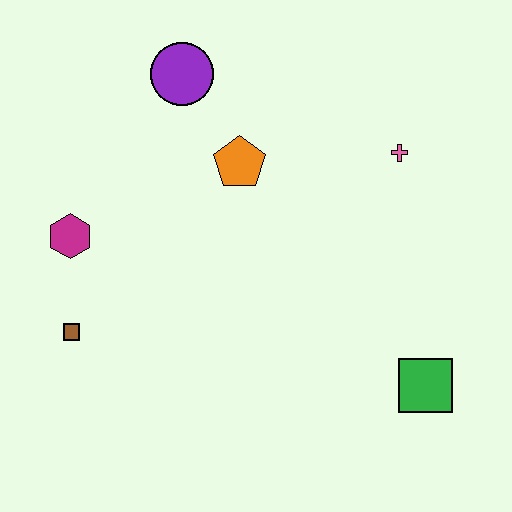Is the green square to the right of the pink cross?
Yes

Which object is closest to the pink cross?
The orange pentagon is closest to the pink cross.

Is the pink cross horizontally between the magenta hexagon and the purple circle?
No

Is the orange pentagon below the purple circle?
Yes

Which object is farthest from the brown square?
The pink cross is farthest from the brown square.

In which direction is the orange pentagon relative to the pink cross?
The orange pentagon is to the left of the pink cross.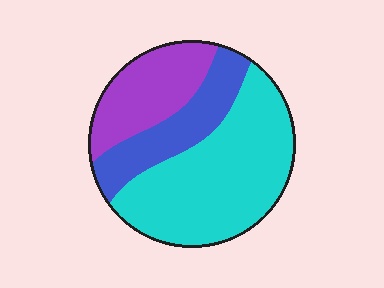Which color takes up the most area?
Cyan, at roughly 55%.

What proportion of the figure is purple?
Purple takes up about one quarter (1/4) of the figure.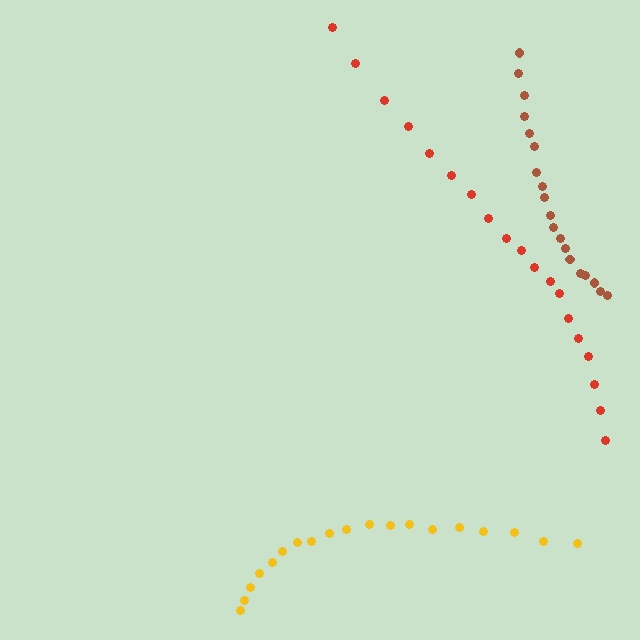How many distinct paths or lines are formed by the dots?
There are 3 distinct paths.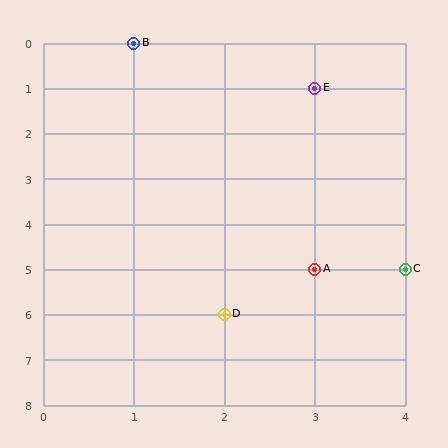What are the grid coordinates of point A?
Point A is at grid coordinates (3, 5).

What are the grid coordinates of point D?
Point D is at grid coordinates (2, 6).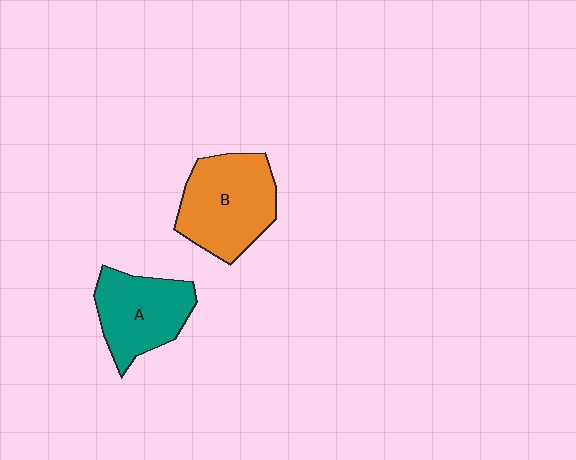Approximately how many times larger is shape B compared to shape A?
Approximately 1.2 times.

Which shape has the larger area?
Shape B (orange).